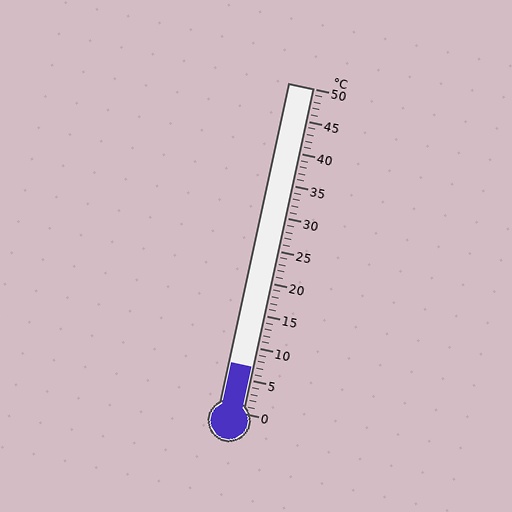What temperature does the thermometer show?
The thermometer shows approximately 7°C.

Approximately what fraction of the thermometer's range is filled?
The thermometer is filled to approximately 15% of its range.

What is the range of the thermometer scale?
The thermometer scale ranges from 0°C to 50°C.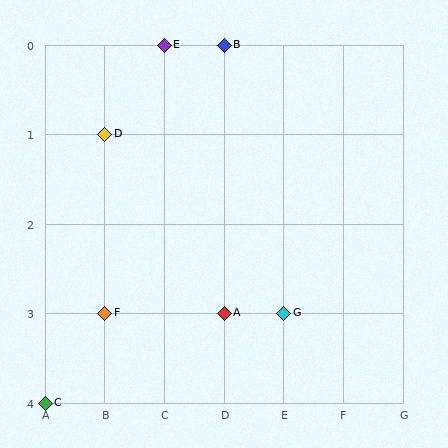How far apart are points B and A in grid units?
Points B and A are 3 rows apart.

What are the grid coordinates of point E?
Point E is at grid coordinates (C, 0).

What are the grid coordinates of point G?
Point G is at grid coordinates (E, 3).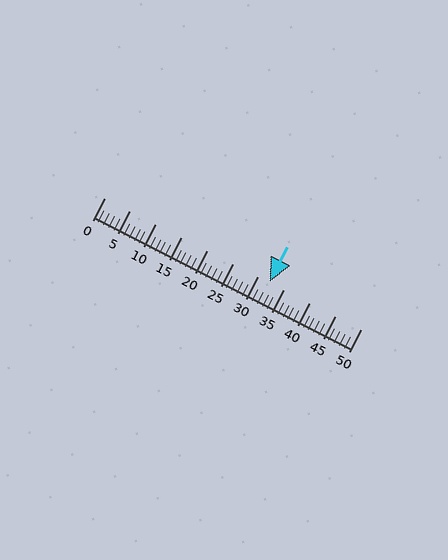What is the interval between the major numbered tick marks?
The major tick marks are spaced 5 units apart.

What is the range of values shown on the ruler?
The ruler shows values from 0 to 50.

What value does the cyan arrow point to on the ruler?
The cyan arrow points to approximately 32.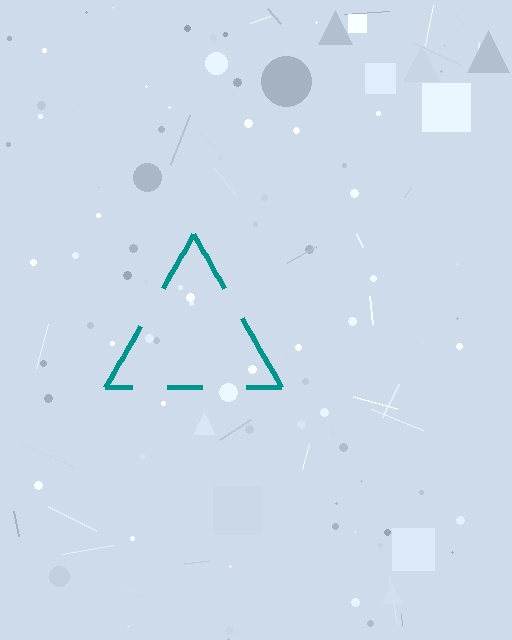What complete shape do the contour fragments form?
The contour fragments form a triangle.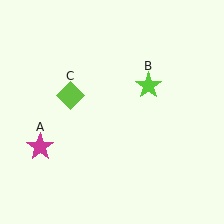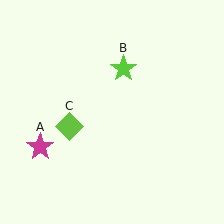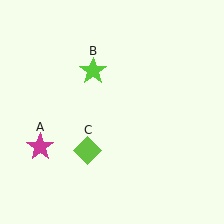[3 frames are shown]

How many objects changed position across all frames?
2 objects changed position: lime star (object B), lime diamond (object C).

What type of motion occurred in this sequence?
The lime star (object B), lime diamond (object C) rotated counterclockwise around the center of the scene.